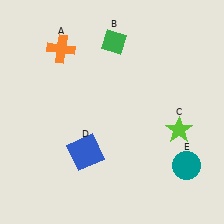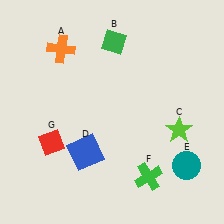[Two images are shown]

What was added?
A green cross (F), a red diamond (G) were added in Image 2.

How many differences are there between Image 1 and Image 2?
There are 2 differences between the two images.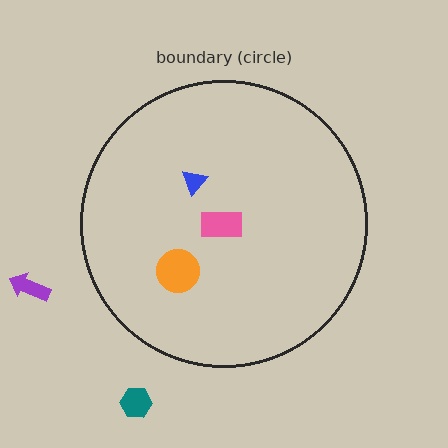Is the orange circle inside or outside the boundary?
Inside.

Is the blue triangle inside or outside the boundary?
Inside.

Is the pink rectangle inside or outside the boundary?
Inside.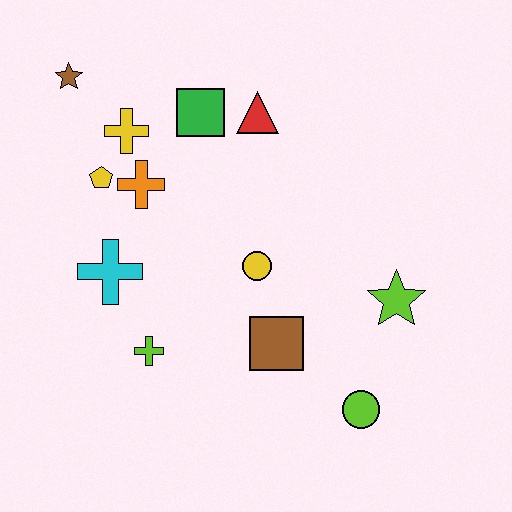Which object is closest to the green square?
The red triangle is closest to the green square.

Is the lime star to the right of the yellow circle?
Yes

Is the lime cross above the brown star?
No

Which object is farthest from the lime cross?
The brown star is farthest from the lime cross.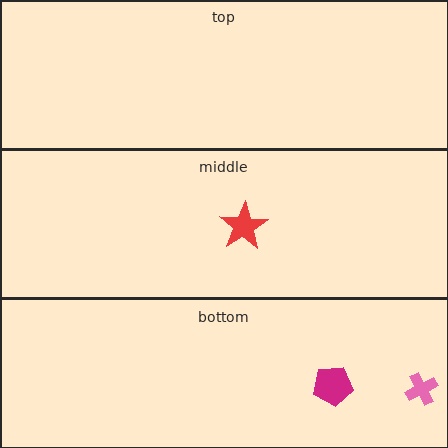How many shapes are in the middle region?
1.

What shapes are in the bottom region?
The pink cross, the magenta pentagon.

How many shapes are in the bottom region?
2.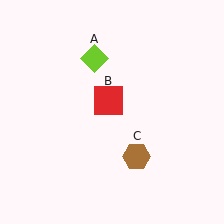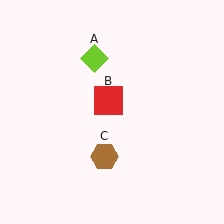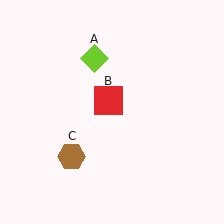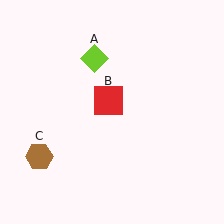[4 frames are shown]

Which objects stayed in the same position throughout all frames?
Lime diamond (object A) and red square (object B) remained stationary.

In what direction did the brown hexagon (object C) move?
The brown hexagon (object C) moved left.